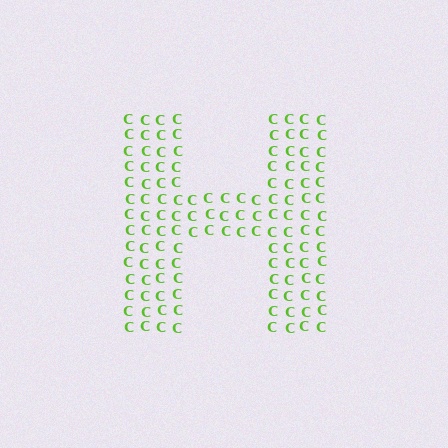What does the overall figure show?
The overall figure shows the letter H.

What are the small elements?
The small elements are letter C's.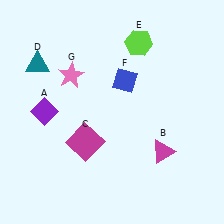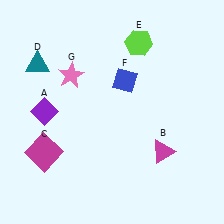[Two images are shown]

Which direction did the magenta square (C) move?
The magenta square (C) moved left.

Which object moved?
The magenta square (C) moved left.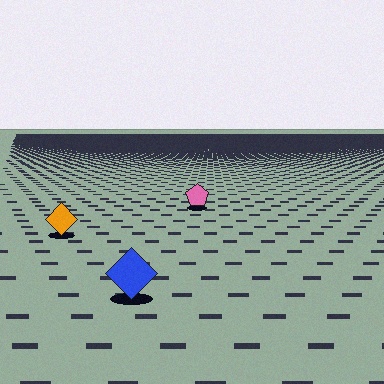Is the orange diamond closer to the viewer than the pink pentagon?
Yes. The orange diamond is closer — you can tell from the texture gradient: the ground texture is coarser near it.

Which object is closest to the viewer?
The blue diamond is closest. The texture marks near it are larger and more spread out.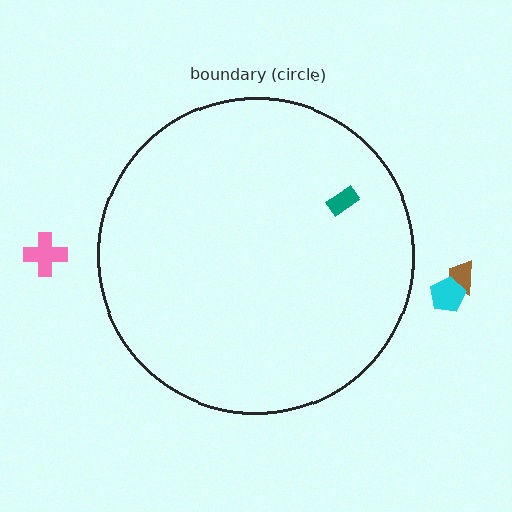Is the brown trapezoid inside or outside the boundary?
Outside.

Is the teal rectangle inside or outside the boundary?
Inside.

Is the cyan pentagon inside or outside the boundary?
Outside.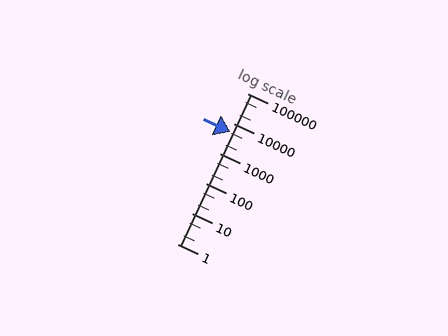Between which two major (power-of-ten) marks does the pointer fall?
The pointer is between 1000 and 10000.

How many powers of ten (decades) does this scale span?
The scale spans 5 decades, from 1 to 100000.